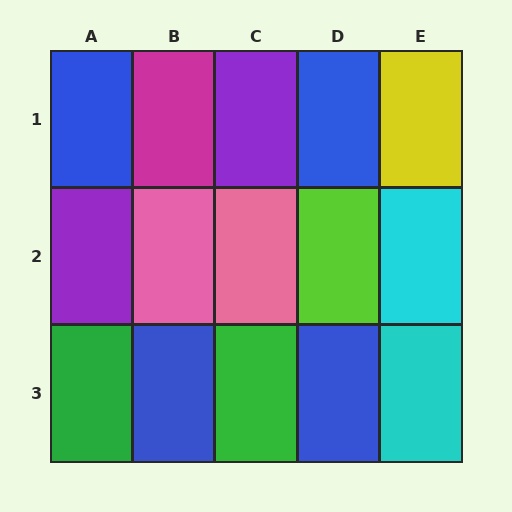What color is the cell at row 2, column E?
Cyan.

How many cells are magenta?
1 cell is magenta.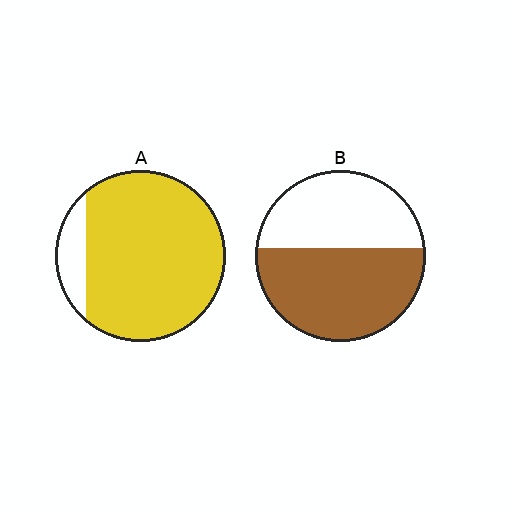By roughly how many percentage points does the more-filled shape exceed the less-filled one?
By roughly 30 percentage points (A over B).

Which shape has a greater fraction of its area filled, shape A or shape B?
Shape A.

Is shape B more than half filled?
Yes.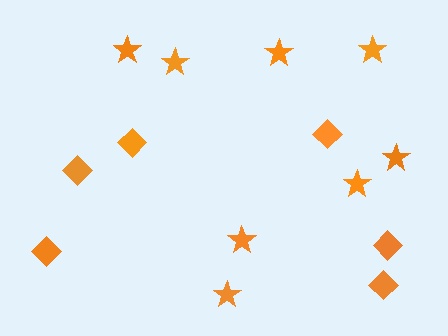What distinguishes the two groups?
There are 2 groups: one group of diamonds (6) and one group of stars (8).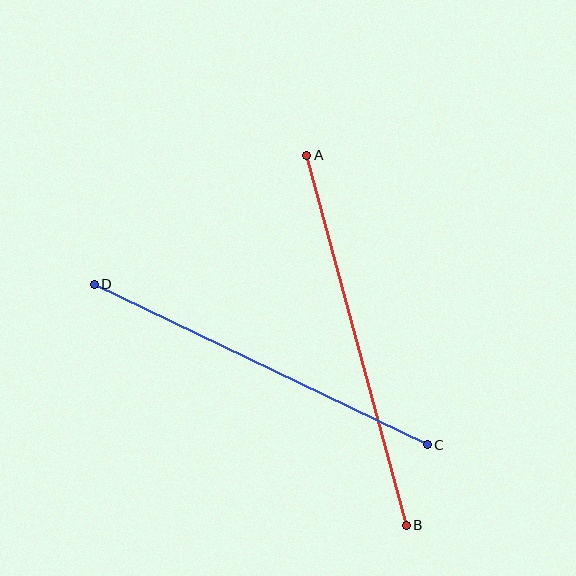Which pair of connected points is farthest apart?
Points A and B are farthest apart.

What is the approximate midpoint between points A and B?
The midpoint is at approximately (357, 340) pixels.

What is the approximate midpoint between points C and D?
The midpoint is at approximately (261, 364) pixels.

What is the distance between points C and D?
The distance is approximately 370 pixels.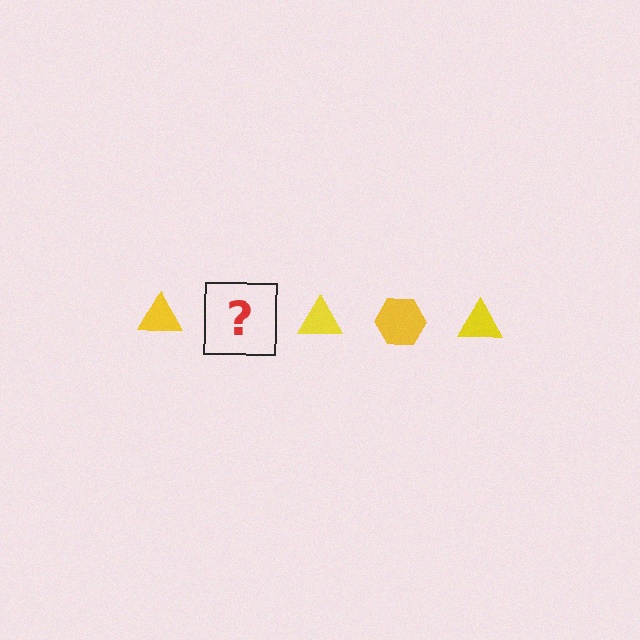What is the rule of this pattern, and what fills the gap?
The rule is that the pattern cycles through triangle, hexagon shapes in yellow. The gap should be filled with a yellow hexagon.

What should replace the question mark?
The question mark should be replaced with a yellow hexagon.